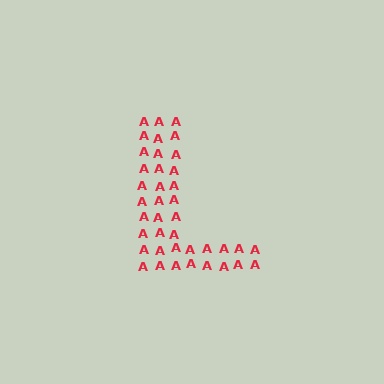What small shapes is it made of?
It is made of small letter A's.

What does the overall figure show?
The overall figure shows the letter L.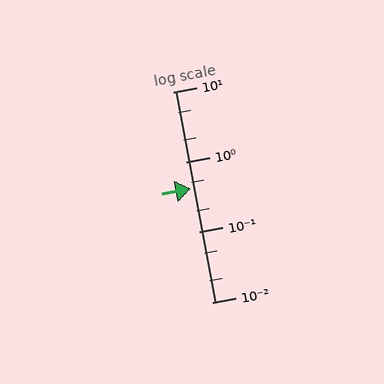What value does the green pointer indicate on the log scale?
The pointer indicates approximately 0.42.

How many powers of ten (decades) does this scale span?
The scale spans 3 decades, from 0.01 to 10.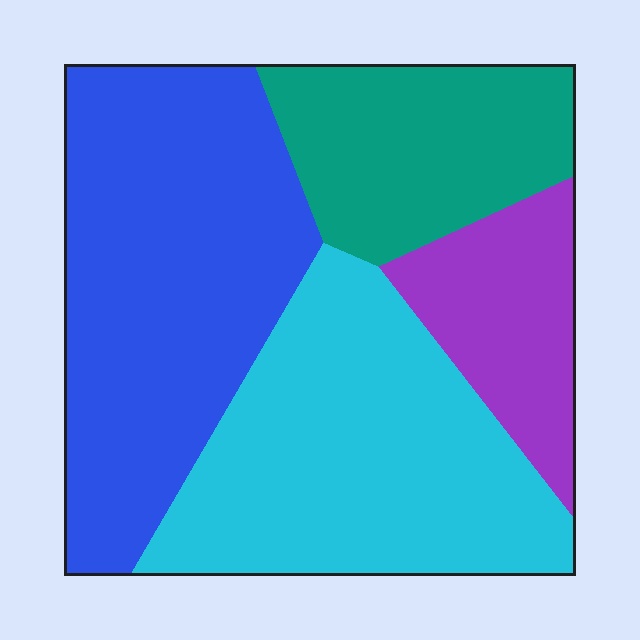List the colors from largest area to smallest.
From largest to smallest: blue, cyan, teal, purple.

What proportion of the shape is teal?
Teal takes up about one sixth (1/6) of the shape.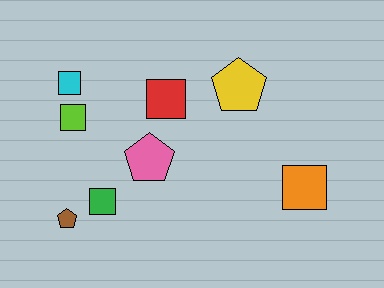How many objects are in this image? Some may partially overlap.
There are 8 objects.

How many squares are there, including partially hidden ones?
There are 5 squares.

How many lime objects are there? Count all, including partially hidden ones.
There is 1 lime object.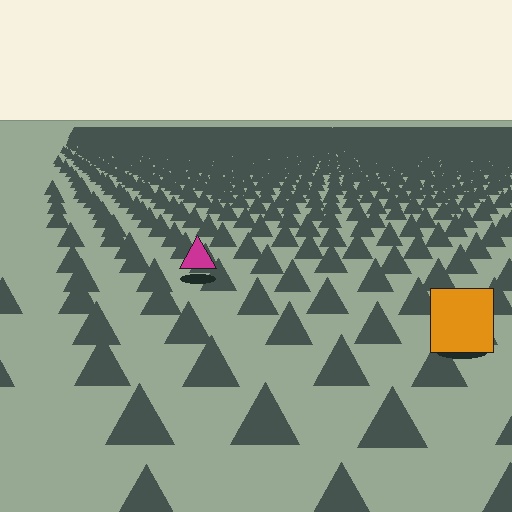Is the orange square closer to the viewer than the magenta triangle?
Yes. The orange square is closer — you can tell from the texture gradient: the ground texture is coarser near it.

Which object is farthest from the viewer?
The magenta triangle is farthest from the viewer. It appears smaller and the ground texture around it is denser.